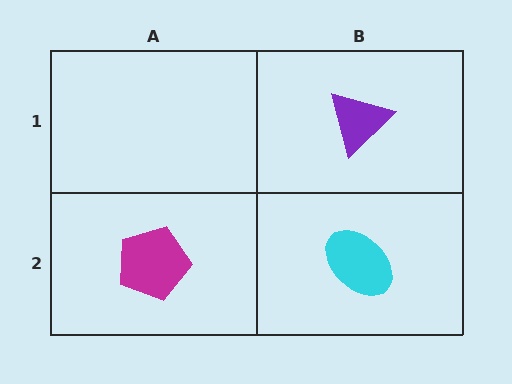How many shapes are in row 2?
2 shapes.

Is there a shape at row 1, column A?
No, that cell is empty.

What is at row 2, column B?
A cyan ellipse.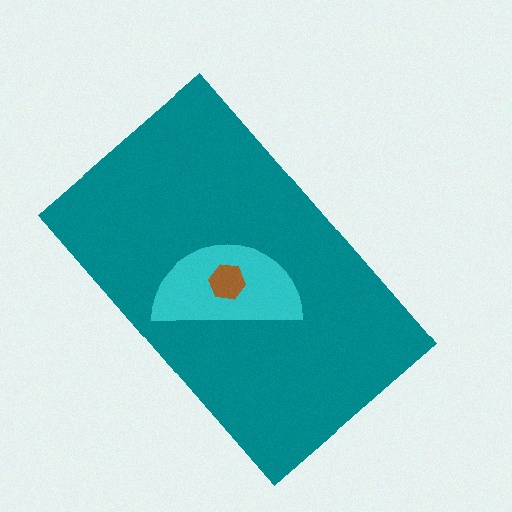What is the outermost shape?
The teal rectangle.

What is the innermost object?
The brown hexagon.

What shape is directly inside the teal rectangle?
The cyan semicircle.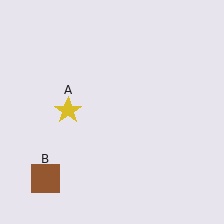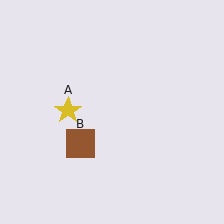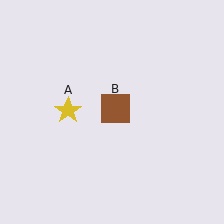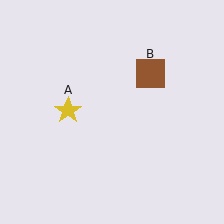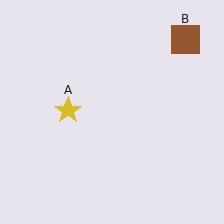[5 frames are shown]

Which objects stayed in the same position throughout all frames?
Yellow star (object A) remained stationary.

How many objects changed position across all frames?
1 object changed position: brown square (object B).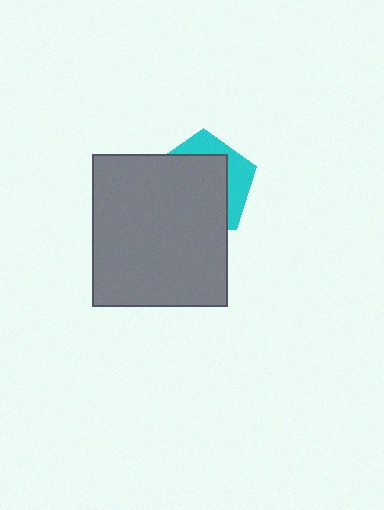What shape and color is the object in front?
The object in front is a gray rectangle.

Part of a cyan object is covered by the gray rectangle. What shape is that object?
It is a pentagon.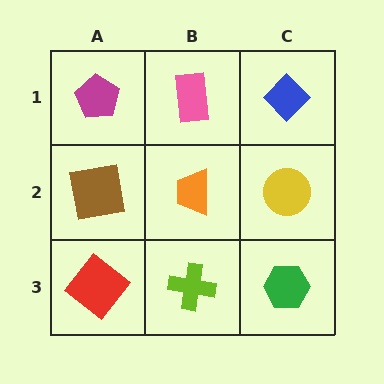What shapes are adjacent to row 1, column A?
A brown square (row 2, column A), a pink rectangle (row 1, column B).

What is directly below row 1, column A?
A brown square.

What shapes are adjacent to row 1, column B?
An orange trapezoid (row 2, column B), a magenta pentagon (row 1, column A), a blue diamond (row 1, column C).